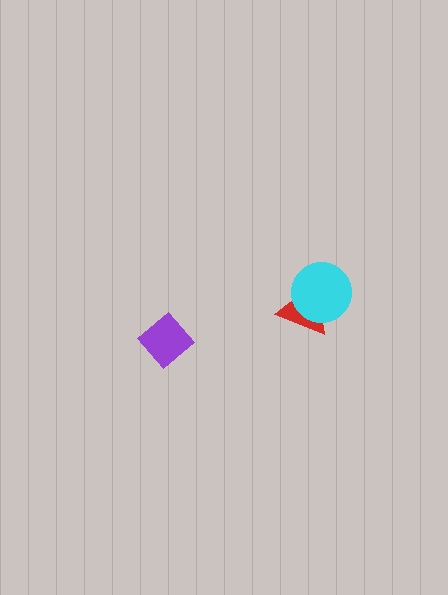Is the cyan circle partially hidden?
No, no other shape covers it.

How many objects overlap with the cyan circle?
1 object overlaps with the cyan circle.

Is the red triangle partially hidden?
Yes, it is partially covered by another shape.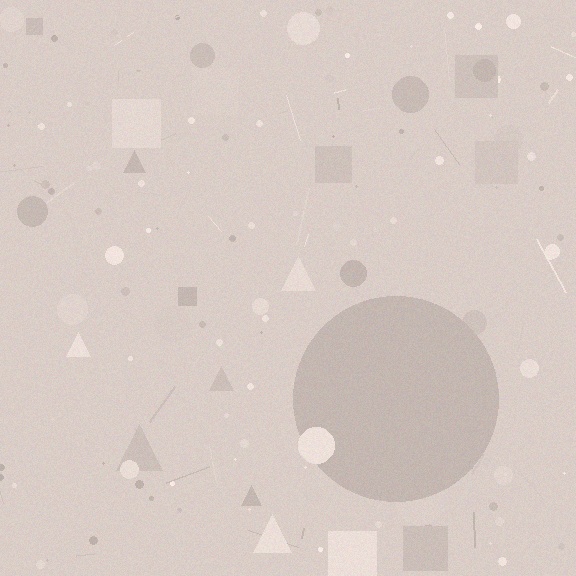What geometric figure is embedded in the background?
A circle is embedded in the background.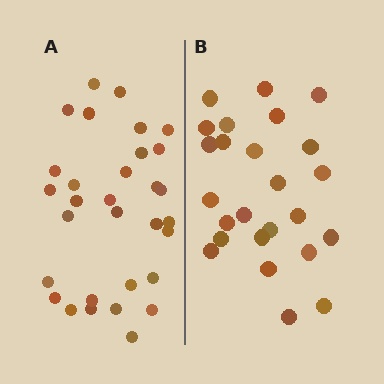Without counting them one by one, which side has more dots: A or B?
Region A (the left region) has more dots.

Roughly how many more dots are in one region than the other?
Region A has about 6 more dots than region B.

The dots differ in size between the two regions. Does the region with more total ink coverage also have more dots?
No. Region B has more total ink coverage because its dots are larger, but region A actually contains more individual dots. Total area can be misleading — the number of items is what matters here.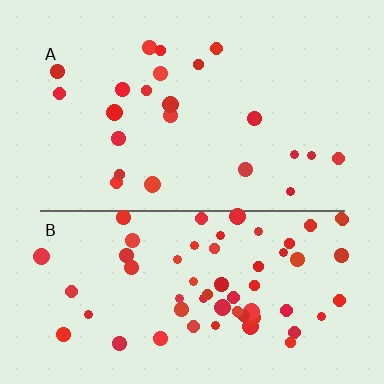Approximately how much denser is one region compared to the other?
Approximately 2.7× — region B over region A.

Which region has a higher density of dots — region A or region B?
B (the bottom).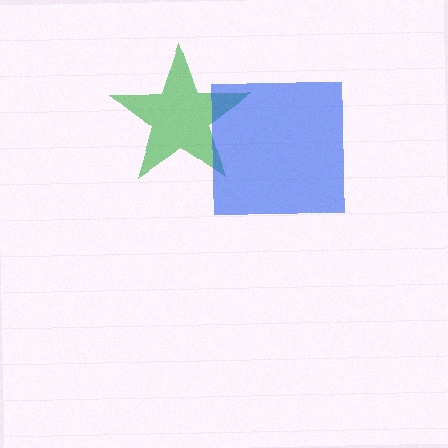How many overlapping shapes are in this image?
There are 2 overlapping shapes in the image.